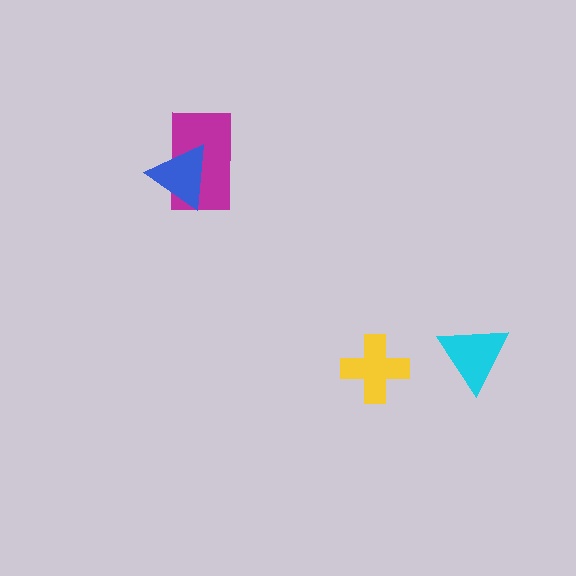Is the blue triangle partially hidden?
No, no other shape covers it.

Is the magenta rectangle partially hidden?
Yes, it is partially covered by another shape.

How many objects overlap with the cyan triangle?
0 objects overlap with the cyan triangle.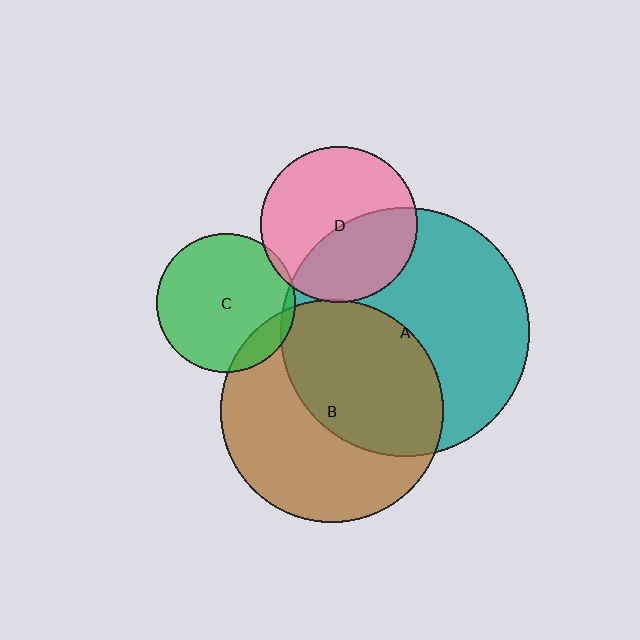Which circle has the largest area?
Circle A (teal).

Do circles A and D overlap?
Yes.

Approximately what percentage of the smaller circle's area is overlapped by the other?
Approximately 40%.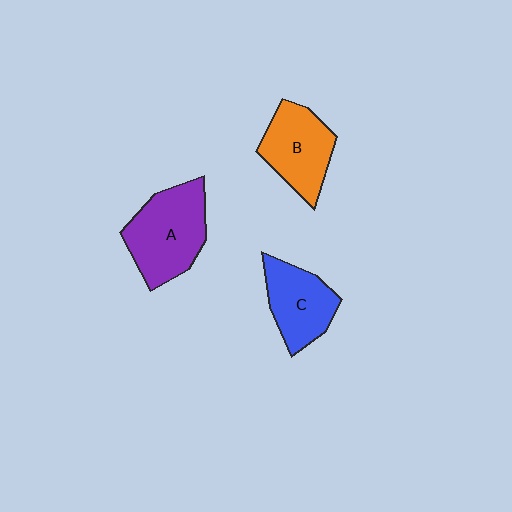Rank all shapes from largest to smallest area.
From largest to smallest: A (purple), B (orange), C (blue).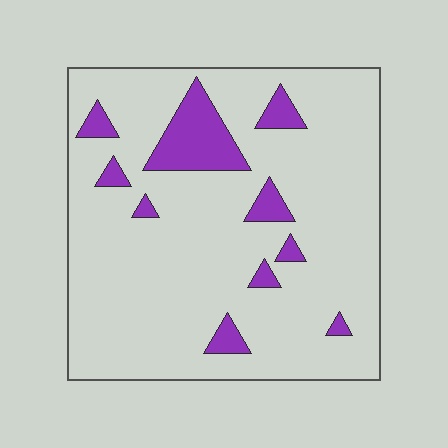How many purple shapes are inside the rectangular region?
10.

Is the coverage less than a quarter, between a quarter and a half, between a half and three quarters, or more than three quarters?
Less than a quarter.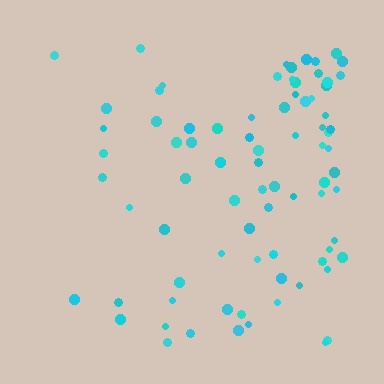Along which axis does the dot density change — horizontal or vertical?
Horizontal.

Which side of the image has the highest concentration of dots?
The right.